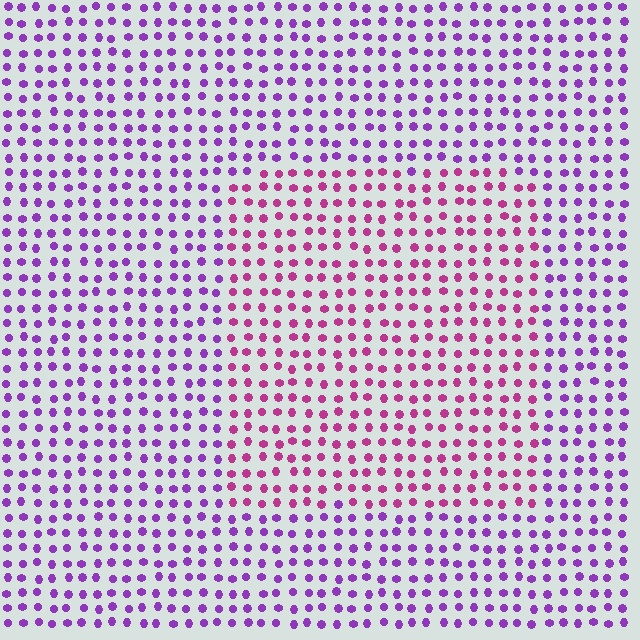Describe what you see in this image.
The image is filled with small purple elements in a uniform arrangement. A rectangle-shaped region is visible where the elements are tinted to a slightly different hue, forming a subtle color boundary.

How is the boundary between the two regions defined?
The boundary is defined purely by a slight shift in hue (about 40 degrees). Spacing, size, and orientation are identical on both sides.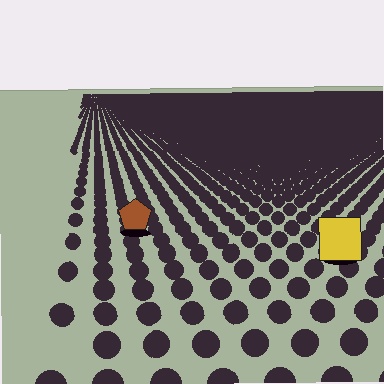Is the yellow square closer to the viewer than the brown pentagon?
Yes. The yellow square is closer — you can tell from the texture gradient: the ground texture is coarser near it.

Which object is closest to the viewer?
The yellow square is closest. The texture marks near it are larger and more spread out.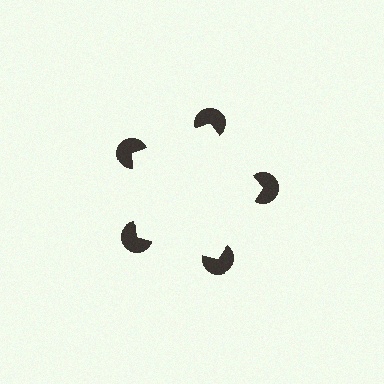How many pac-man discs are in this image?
There are 5 — one at each vertex of the illusory pentagon.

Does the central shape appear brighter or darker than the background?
It typically appears slightly brighter than the background, even though no actual brightness change is drawn.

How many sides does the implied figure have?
5 sides.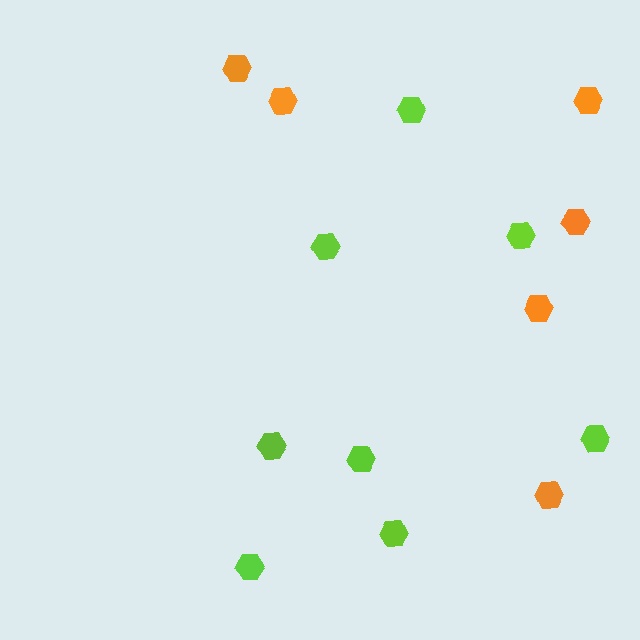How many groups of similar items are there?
There are 2 groups: one group of lime hexagons (8) and one group of orange hexagons (6).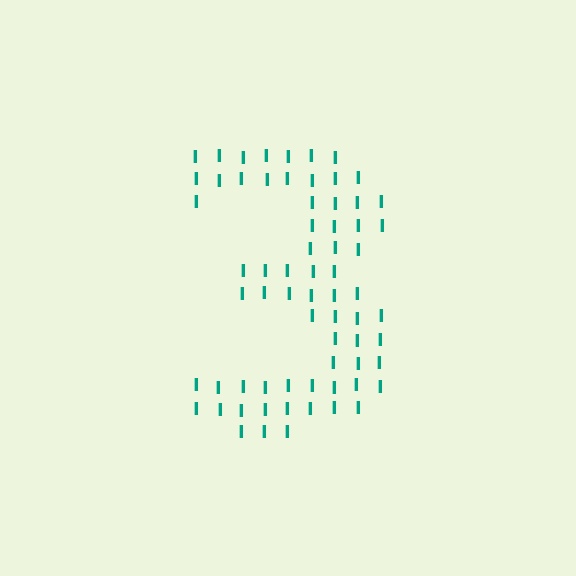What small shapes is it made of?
It is made of small letter I's.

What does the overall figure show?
The overall figure shows the digit 3.